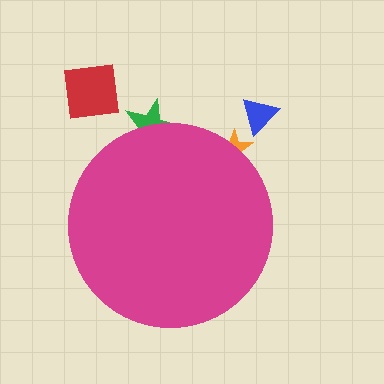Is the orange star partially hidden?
Yes, the orange star is partially hidden behind the magenta circle.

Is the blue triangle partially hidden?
No, the blue triangle is fully visible.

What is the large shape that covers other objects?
A magenta circle.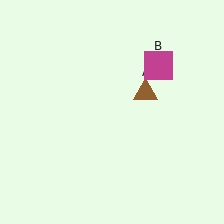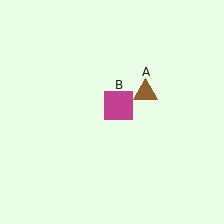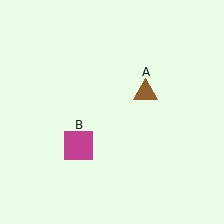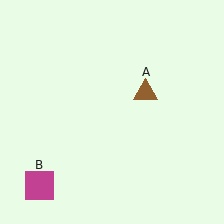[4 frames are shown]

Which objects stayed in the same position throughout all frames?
Brown triangle (object A) remained stationary.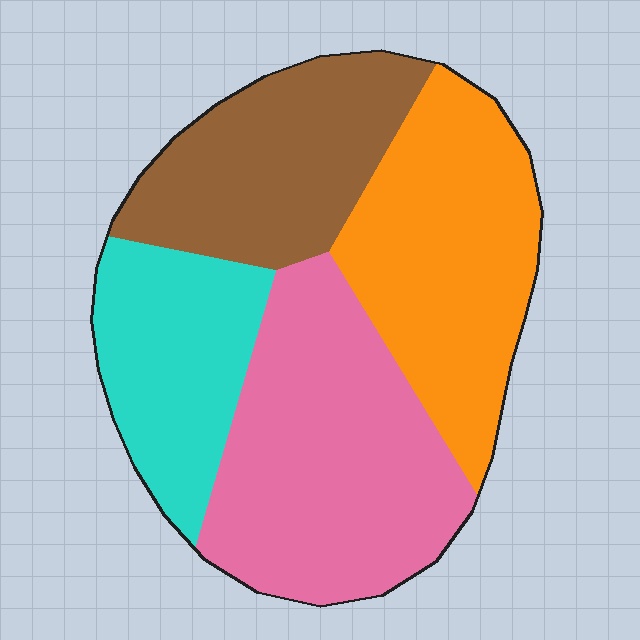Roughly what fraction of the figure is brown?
Brown covers about 20% of the figure.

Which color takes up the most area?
Pink, at roughly 30%.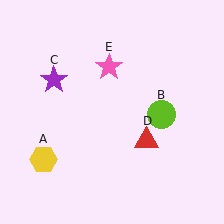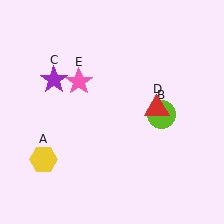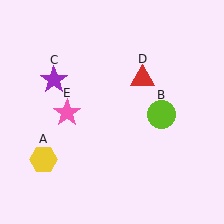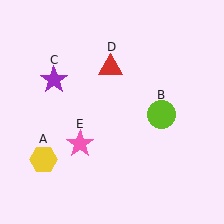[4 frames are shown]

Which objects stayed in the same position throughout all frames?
Yellow hexagon (object A) and lime circle (object B) and purple star (object C) remained stationary.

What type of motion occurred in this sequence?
The red triangle (object D), pink star (object E) rotated counterclockwise around the center of the scene.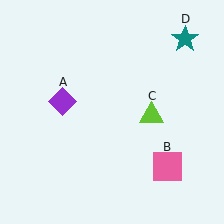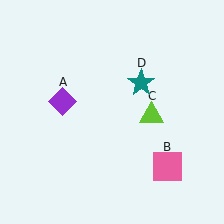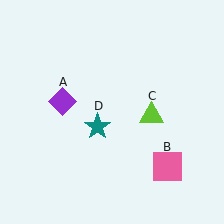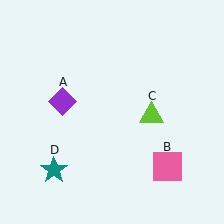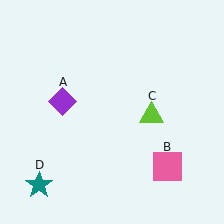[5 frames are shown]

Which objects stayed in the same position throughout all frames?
Purple diamond (object A) and pink square (object B) and lime triangle (object C) remained stationary.